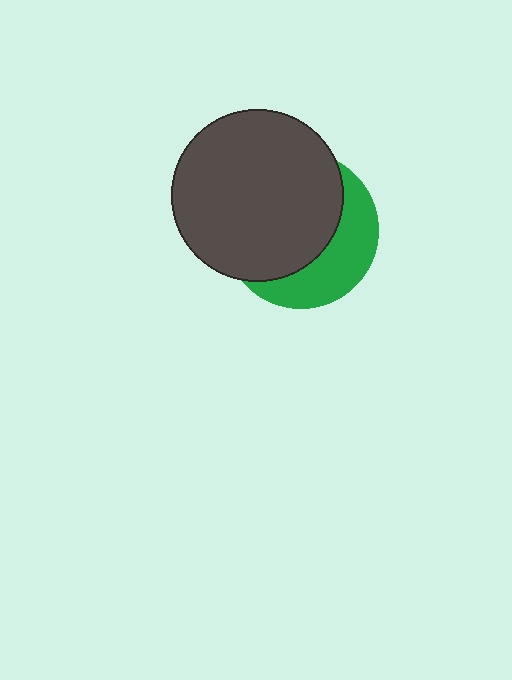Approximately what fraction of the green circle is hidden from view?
Roughly 64% of the green circle is hidden behind the dark gray circle.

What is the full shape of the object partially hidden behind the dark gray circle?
The partially hidden object is a green circle.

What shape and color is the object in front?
The object in front is a dark gray circle.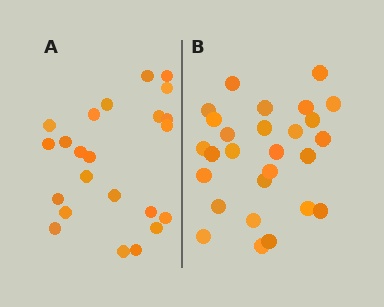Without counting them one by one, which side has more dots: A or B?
Region B (the right region) has more dots.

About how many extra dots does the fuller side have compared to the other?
Region B has about 4 more dots than region A.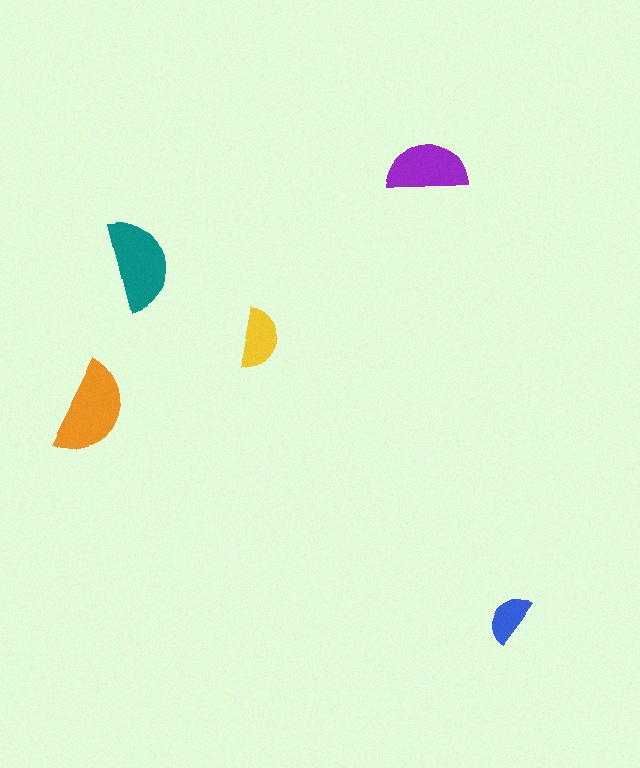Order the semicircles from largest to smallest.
the orange one, the teal one, the purple one, the yellow one, the blue one.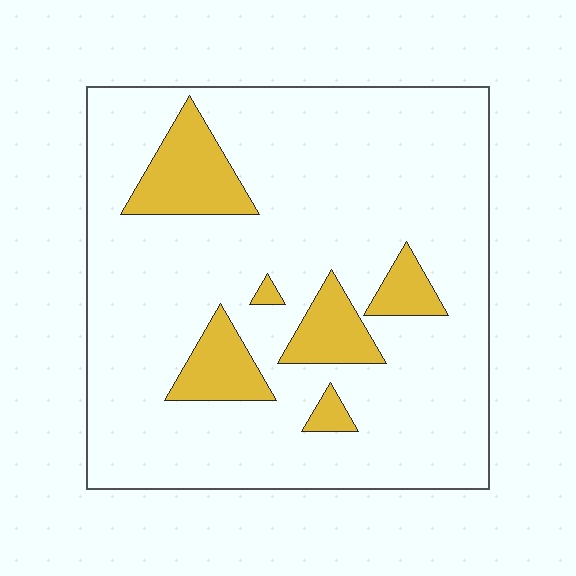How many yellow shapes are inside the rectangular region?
6.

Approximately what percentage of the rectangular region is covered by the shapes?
Approximately 15%.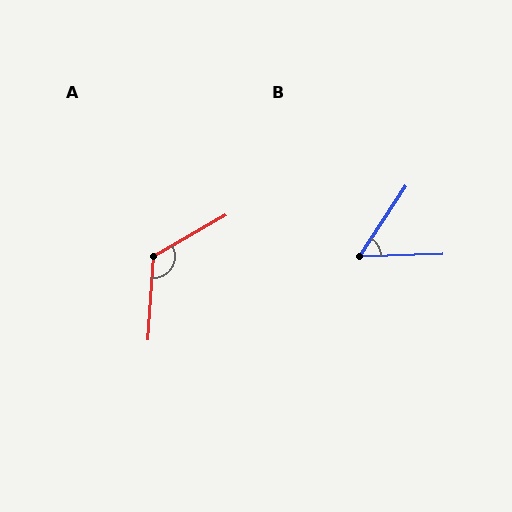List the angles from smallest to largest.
B (55°), A (123°).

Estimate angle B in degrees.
Approximately 55 degrees.